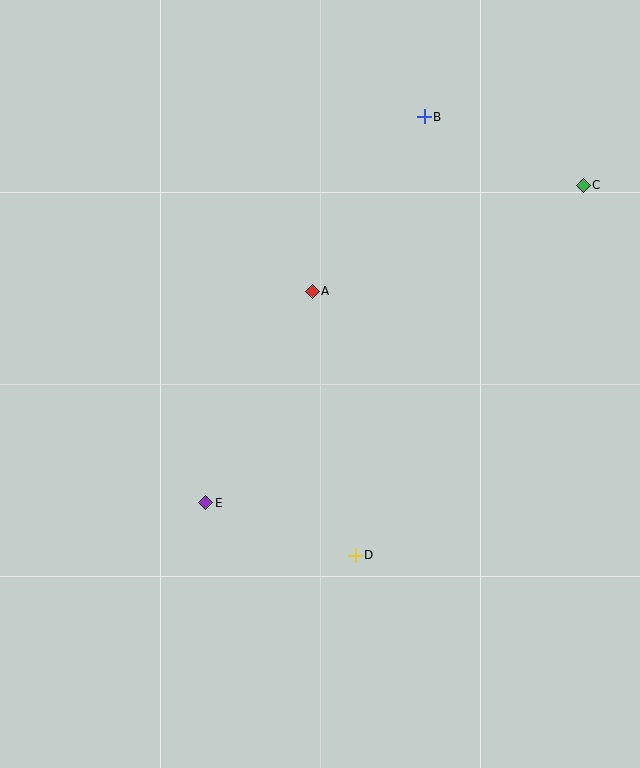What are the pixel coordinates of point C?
Point C is at (583, 185).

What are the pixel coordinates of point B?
Point B is at (424, 117).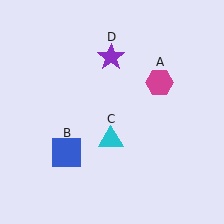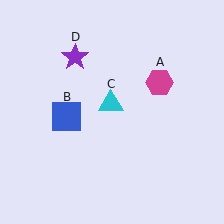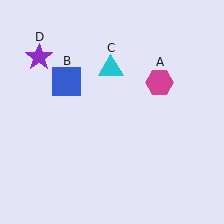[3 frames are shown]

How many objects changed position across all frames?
3 objects changed position: blue square (object B), cyan triangle (object C), purple star (object D).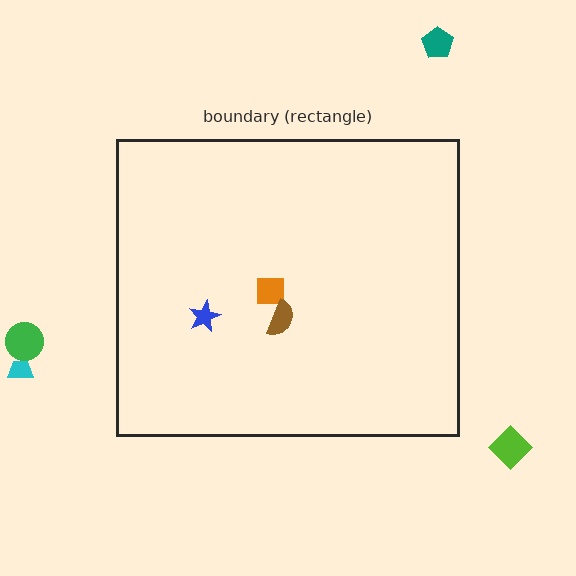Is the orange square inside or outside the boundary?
Inside.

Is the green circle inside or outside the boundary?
Outside.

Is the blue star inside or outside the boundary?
Inside.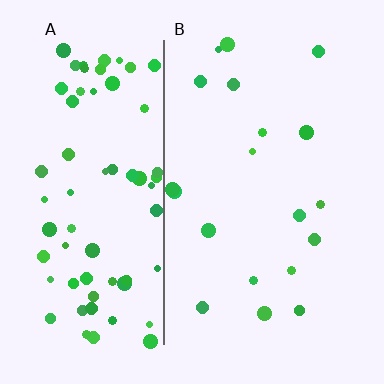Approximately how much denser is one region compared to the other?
Approximately 3.7× — region A over region B.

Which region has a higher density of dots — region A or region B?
A (the left).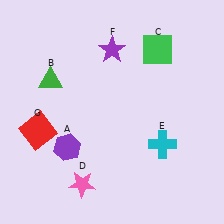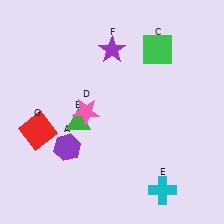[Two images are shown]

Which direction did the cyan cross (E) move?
The cyan cross (E) moved down.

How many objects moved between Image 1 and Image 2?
3 objects moved between the two images.